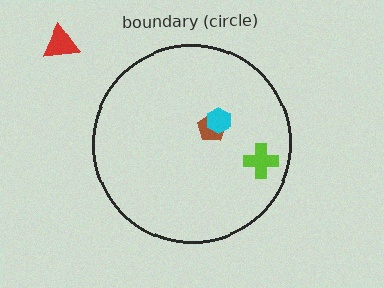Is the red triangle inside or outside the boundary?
Outside.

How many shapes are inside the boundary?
3 inside, 1 outside.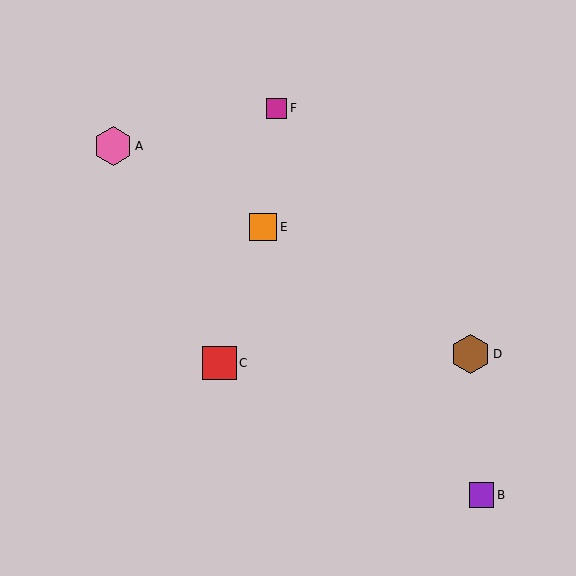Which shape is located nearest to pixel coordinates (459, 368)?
The brown hexagon (labeled D) at (471, 354) is nearest to that location.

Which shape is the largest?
The brown hexagon (labeled D) is the largest.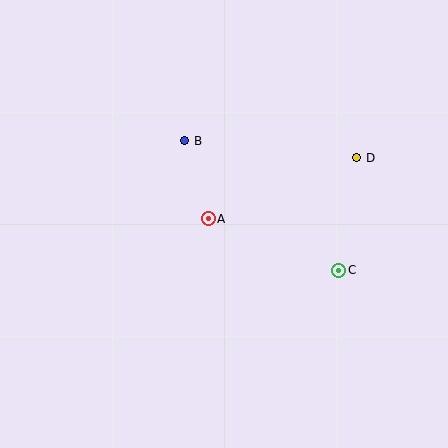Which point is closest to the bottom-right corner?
Point C is closest to the bottom-right corner.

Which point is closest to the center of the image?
Point A at (208, 219) is closest to the center.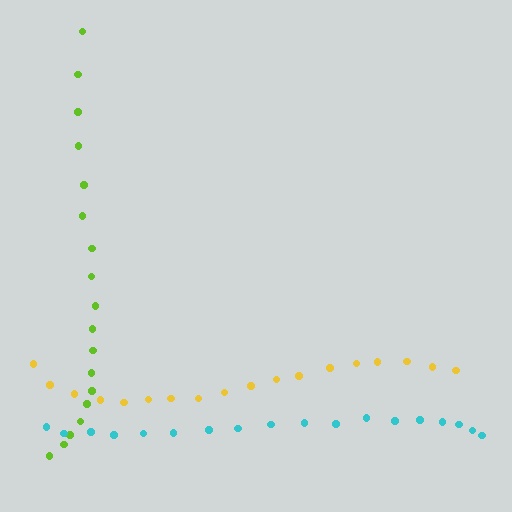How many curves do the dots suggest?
There are 3 distinct paths.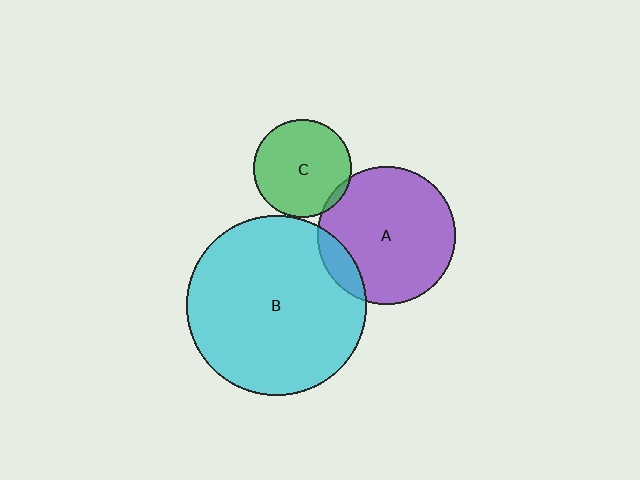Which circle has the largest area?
Circle B (cyan).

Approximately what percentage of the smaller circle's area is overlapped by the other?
Approximately 5%.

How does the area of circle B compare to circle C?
Approximately 3.4 times.